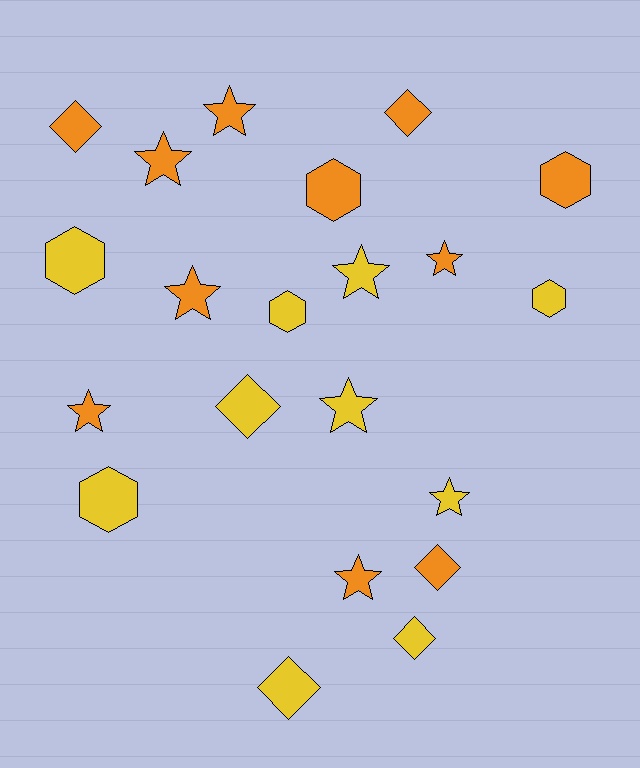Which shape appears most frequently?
Star, with 9 objects.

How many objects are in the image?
There are 21 objects.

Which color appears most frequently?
Orange, with 11 objects.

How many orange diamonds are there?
There are 3 orange diamonds.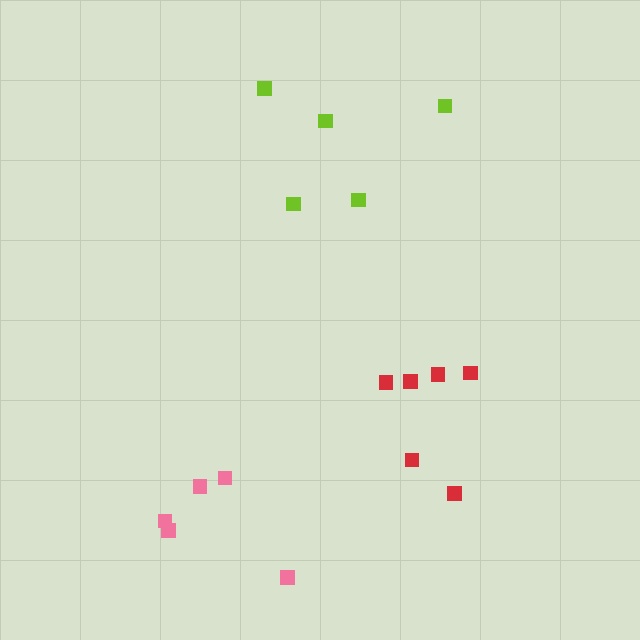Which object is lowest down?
The pink cluster is bottommost.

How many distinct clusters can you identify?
There are 3 distinct clusters.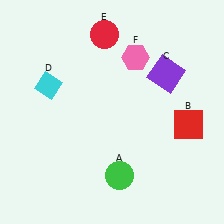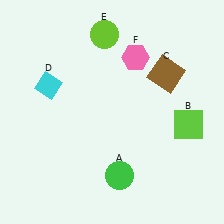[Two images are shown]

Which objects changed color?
B changed from red to lime. C changed from purple to brown. E changed from red to lime.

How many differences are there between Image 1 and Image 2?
There are 3 differences between the two images.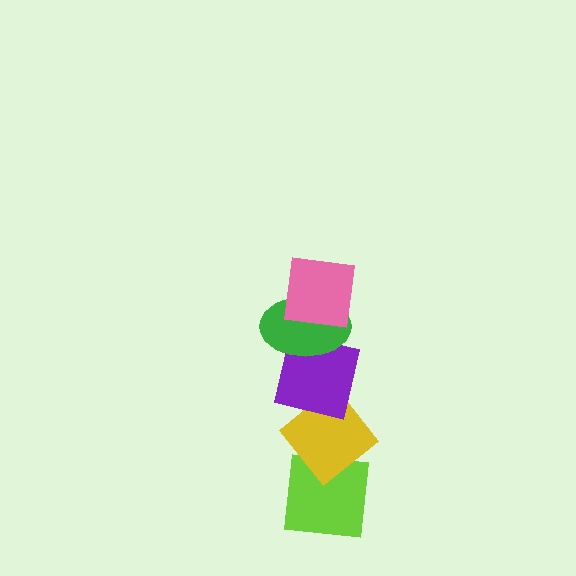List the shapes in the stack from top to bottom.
From top to bottom: the pink square, the green ellipse, the purple square, the yellow diamond, the lime square.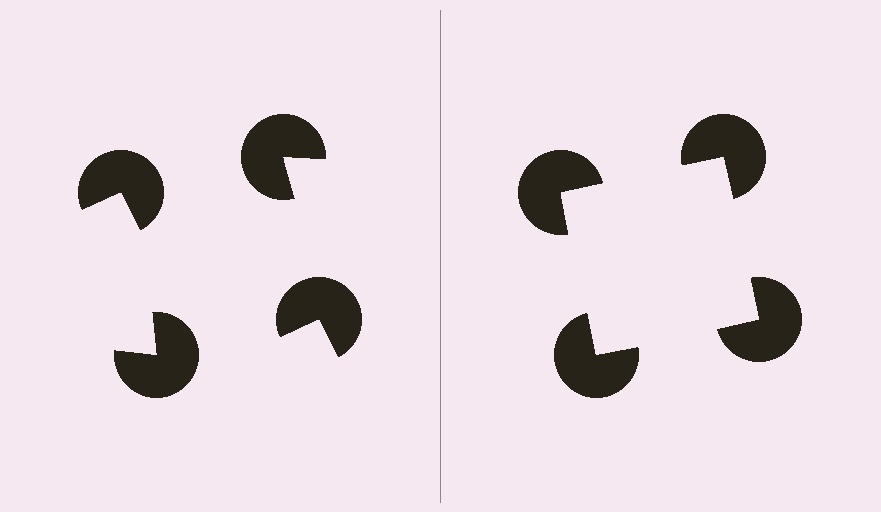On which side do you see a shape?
An illusory square appears on the right side. On the left side the wedge cuts are rotated, so no coherent shape forms.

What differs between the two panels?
The pac-man discs are positioned identically on both sides; only the wedge orientations differ. On the right they align to a square; on the left they are misaligned.